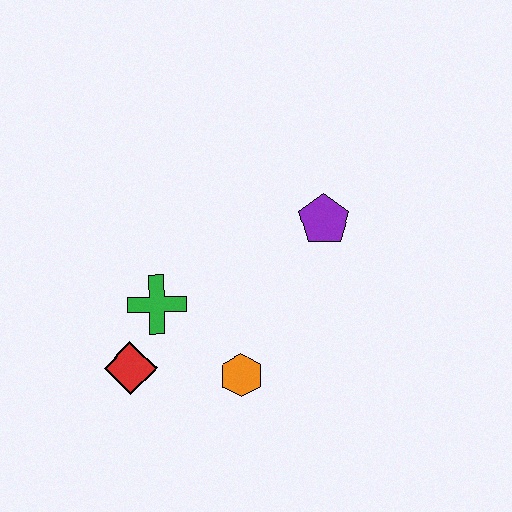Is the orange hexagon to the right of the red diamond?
Yes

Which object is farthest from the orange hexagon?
The purple pentagon is farthest from the orange hexagon.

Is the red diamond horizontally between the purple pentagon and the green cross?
No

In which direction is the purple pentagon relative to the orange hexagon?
The purple pentagon is above the orange hexagon.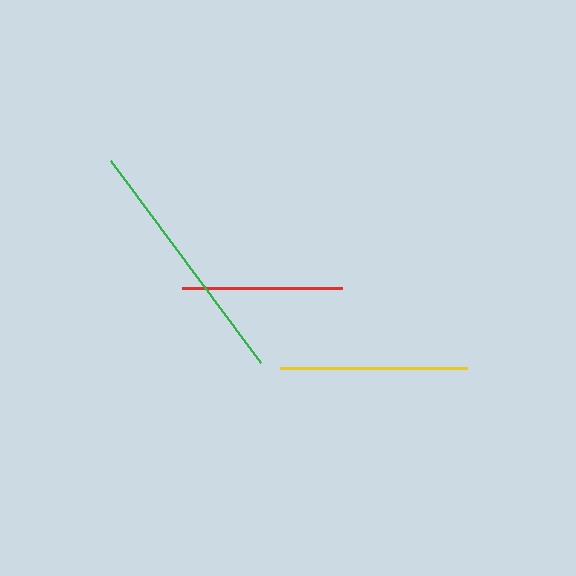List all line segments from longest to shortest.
From longest to shortest: green, yellow, red.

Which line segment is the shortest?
The red line is the shortest at approximately 159 pixels.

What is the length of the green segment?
The green segment is approximately 252 pixels long.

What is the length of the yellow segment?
The yellow segment is approximately 187 pixels long.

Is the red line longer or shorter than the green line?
The green line is longer than the red line.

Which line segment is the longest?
The green line is the longest at approximately 252 pixels.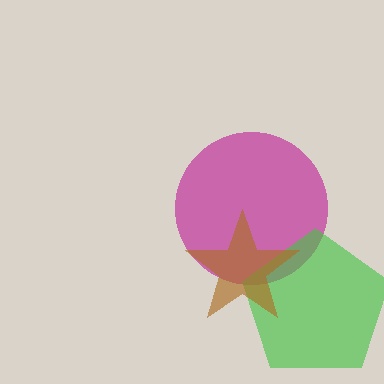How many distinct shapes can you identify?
There are 3 distinct shapes: a magenta circle, a green pentagon, a brown star.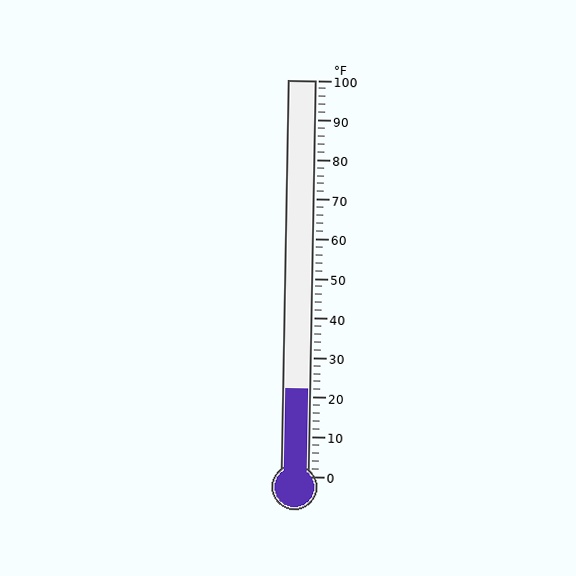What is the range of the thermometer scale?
The thermometer scale ranges from 0°F to 100°F.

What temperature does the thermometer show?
The thermometer shows approximately 22°F.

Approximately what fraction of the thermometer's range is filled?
The thermometer is filled to approximately 20% of its range.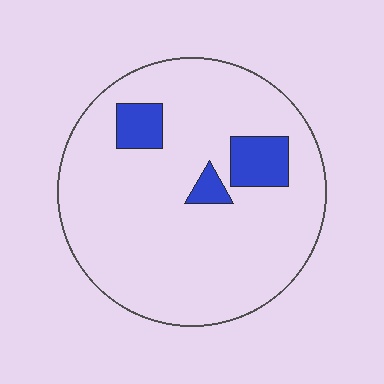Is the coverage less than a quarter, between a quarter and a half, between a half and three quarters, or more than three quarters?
Less than a quarter.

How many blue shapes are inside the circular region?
3.